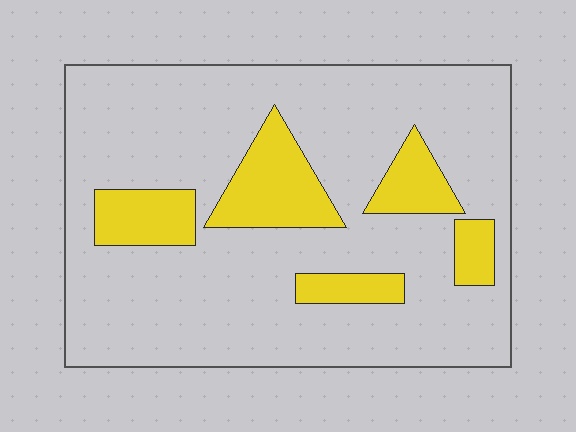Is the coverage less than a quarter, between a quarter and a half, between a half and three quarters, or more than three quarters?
Less than a quarter.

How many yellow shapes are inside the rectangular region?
5.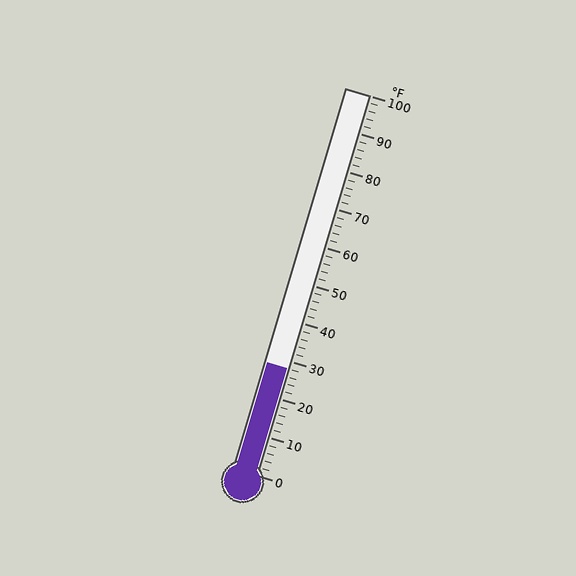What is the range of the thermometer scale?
The thermometer scale ranges from 0°F to 100°F.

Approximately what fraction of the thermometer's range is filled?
The thermometer is filled to approximately 30% of its range.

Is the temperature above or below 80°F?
The temperature is below 80°F.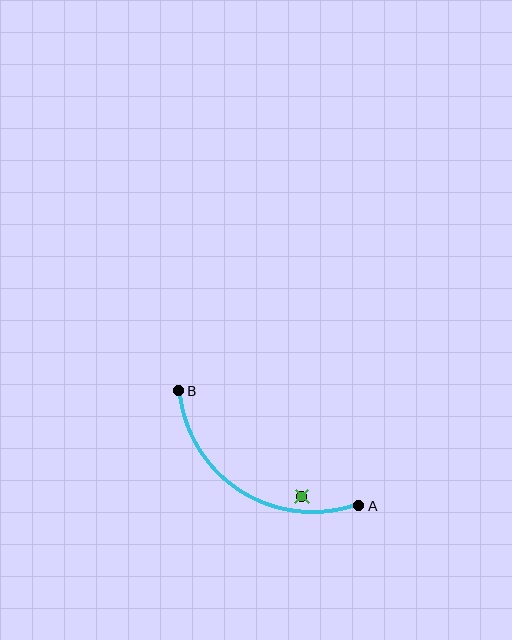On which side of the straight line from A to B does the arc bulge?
The arc bulges below the straight line connecting A and B.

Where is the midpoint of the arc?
The arc midpoint is the point on the curve farthest from the straight line joining A and B. It sits below that line.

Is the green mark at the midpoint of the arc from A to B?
No — the green mark does not lie on the arc at all. It sits slightly inside the curve.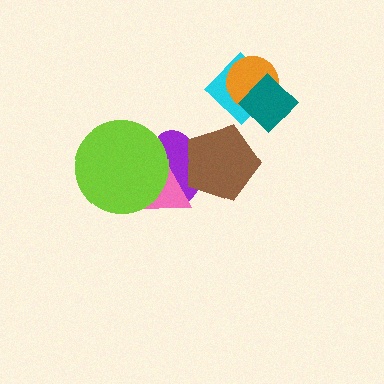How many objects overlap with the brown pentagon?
2 objects overlap with the brown pentagon.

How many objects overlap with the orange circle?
2 objects overlap with the orange circle.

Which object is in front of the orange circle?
The teal diamond is in front of the orange circle.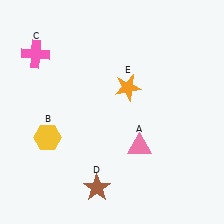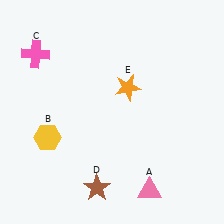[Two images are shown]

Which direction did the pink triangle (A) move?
The pink triangle (A) moved down.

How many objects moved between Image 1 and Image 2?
1 object moved between the two images.